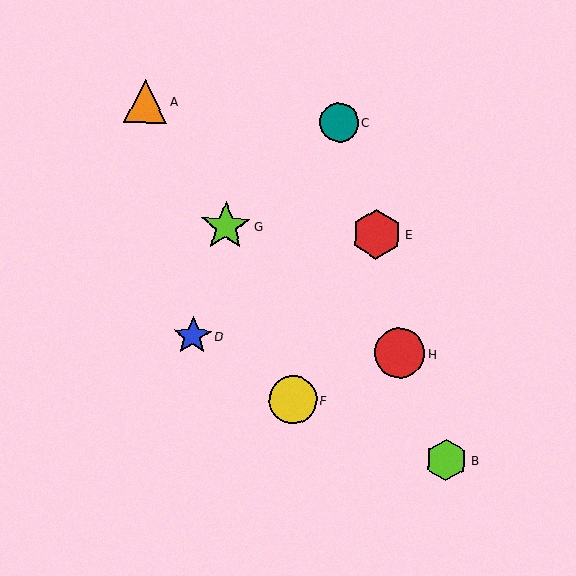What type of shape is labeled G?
Shape G is a lime star.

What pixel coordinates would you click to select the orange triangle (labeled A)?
Click at (145, 102) to select the orange triangle A.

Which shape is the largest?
The lime star (labeled G) is the largest.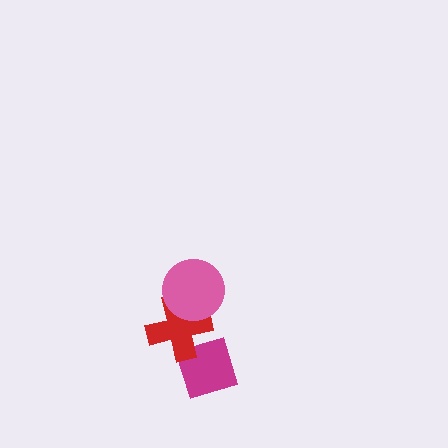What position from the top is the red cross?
The red cross is 2nd from the top.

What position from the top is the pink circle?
The pink circle is 1st from the top.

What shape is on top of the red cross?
The pink circle is on top of the red cross.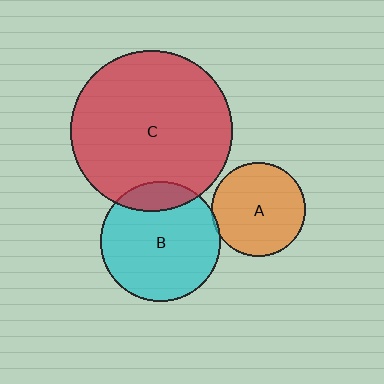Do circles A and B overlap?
Yes.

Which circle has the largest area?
Circle C (red).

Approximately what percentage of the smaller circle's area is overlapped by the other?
Approximately 5%.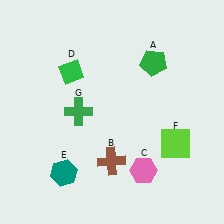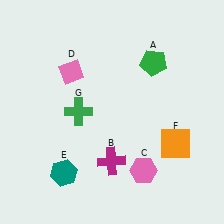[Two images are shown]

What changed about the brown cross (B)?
In Image 1, B is brown. In Image 2, it changed to magenta.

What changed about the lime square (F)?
In Image 1, F is lime. In Image 2, it changed to orange.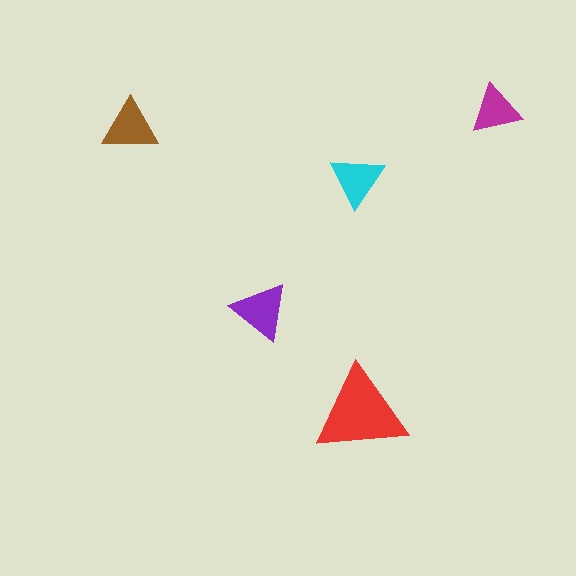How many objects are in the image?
There are 5 objects in the image.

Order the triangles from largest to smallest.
the red one, the purple one, the brown one, the cyan one, the magenta one.